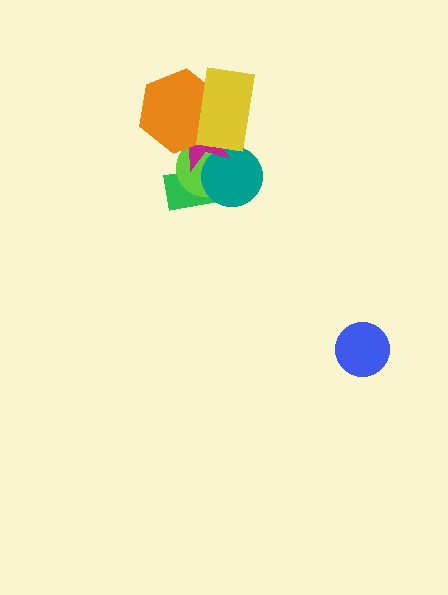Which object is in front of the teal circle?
The magenta star is in front of the teal circle.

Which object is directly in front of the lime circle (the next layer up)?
The teal circle is directly in front of the lime circle.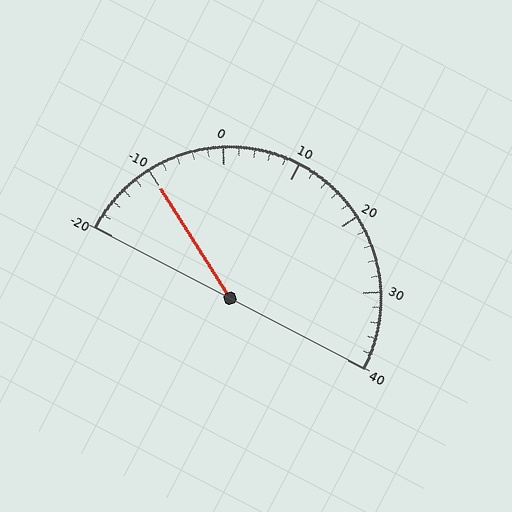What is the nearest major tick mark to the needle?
The nearest major tick mark is -10.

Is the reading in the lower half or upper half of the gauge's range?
The reading is in the lower half of the range (-20 to 40).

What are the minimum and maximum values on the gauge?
The gauge ranges from -20 to 40.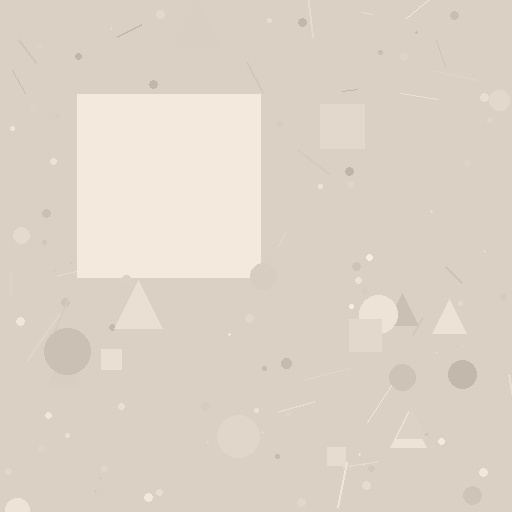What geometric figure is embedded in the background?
A square is embedded in the background.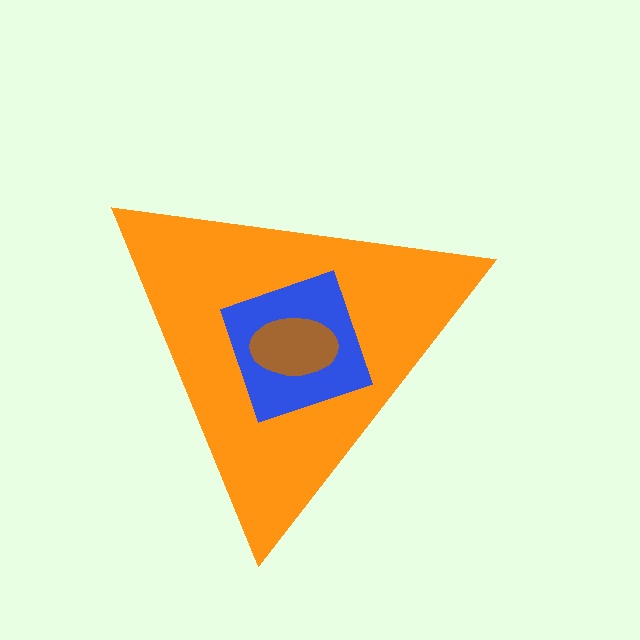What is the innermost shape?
The brown ellipse.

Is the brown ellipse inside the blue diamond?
Yes.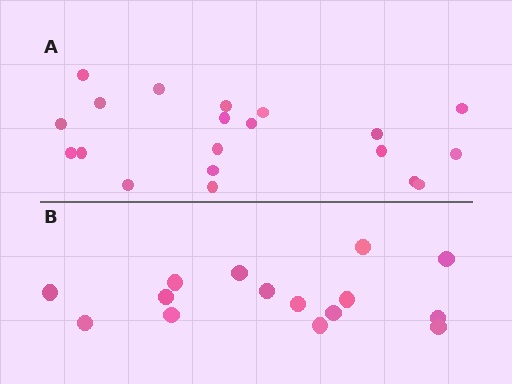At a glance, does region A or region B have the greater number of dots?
Region A (the top region) has more dots.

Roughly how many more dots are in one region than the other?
Region A has about 5 more dots than region B.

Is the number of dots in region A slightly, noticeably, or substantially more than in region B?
Region A has noticeably more, but not dramatically so. The ratio is roughly 1.3 to 1.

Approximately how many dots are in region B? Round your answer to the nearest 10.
About 20 dots. (The exact count is 15, which rounds to 20.)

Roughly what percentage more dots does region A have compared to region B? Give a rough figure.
About 35% more.